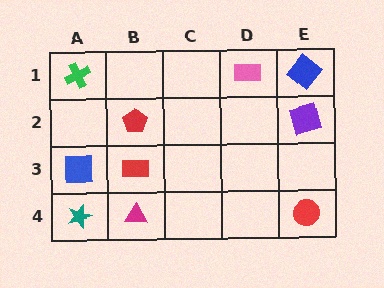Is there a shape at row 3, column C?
No, that cell is empty.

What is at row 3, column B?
A red rectangle.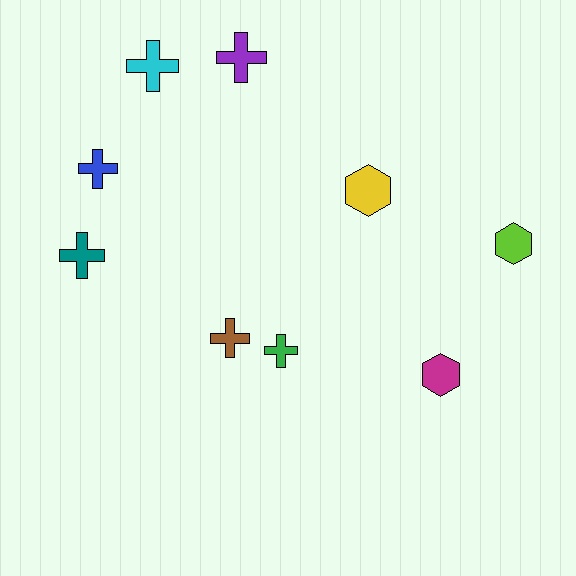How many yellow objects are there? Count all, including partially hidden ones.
There is 1 yellow object.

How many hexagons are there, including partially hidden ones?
There are 3 hexagons.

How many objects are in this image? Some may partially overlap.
There are 9 objects.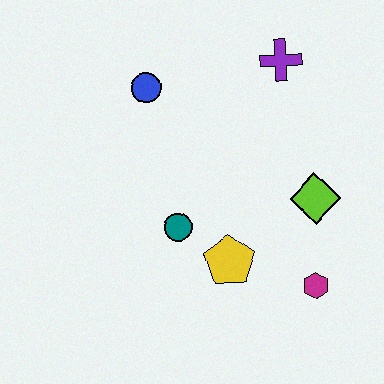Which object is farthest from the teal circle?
The purple cross is farthest from the teal circle.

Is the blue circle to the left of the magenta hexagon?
Yes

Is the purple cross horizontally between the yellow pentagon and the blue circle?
No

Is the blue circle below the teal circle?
No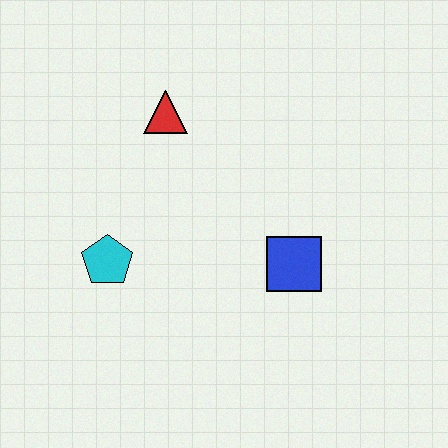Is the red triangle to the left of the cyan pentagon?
No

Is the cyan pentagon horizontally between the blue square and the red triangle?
No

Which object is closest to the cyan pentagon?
The red triangle is closest to the cyan pentagon.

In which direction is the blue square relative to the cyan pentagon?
The blue square is to the right of the cyan pentagon.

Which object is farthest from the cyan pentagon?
The blue square is farthest from the cyan pentagon.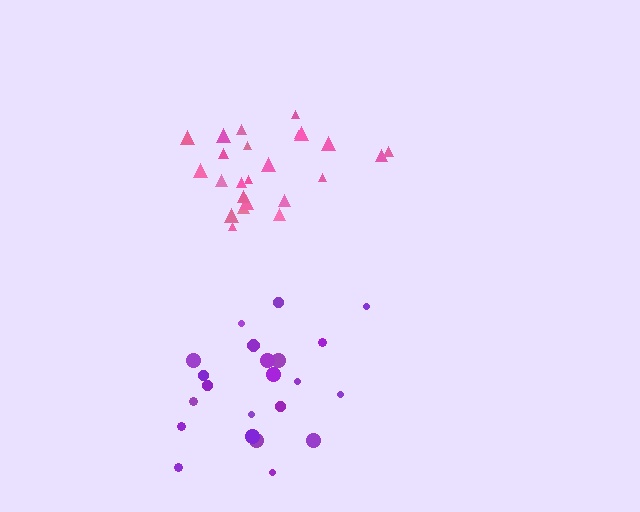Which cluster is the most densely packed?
Pink.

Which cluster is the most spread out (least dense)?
Purple.